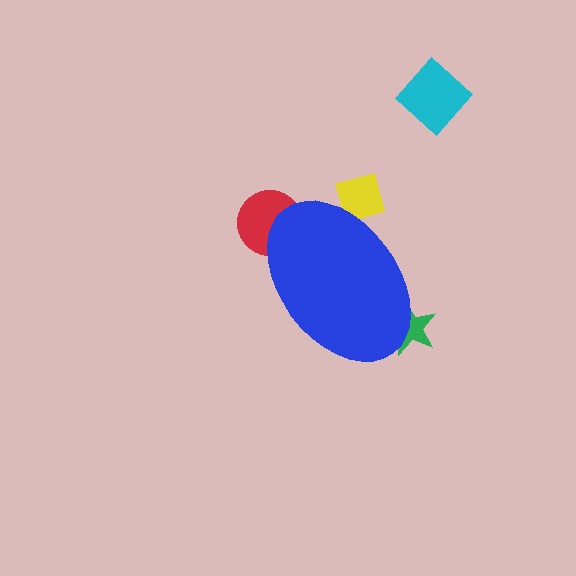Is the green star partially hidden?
Yes, the green star is partially hidden behind the blue ellipse.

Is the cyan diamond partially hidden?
No, the cyan diamond is fully visible.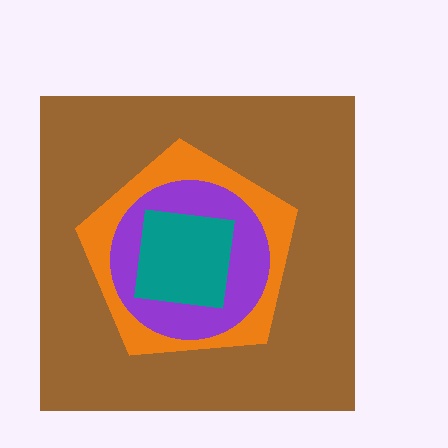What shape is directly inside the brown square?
The orange pentagon.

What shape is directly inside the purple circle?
The teal square.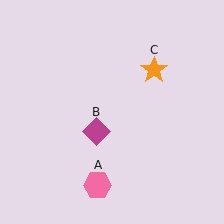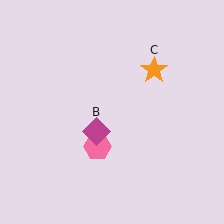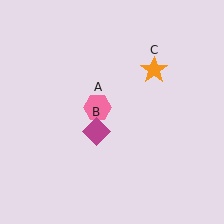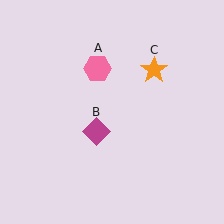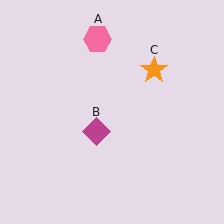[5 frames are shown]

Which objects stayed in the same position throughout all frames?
Magenta diamond (object B) and orange star (object C) remained stationary.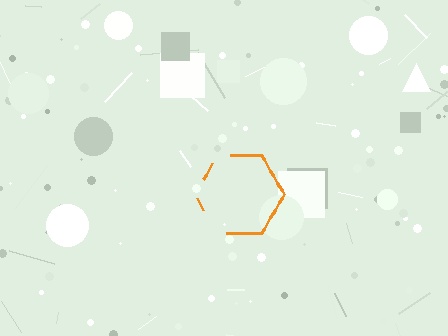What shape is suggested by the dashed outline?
The dashed outline suggests a hexagon.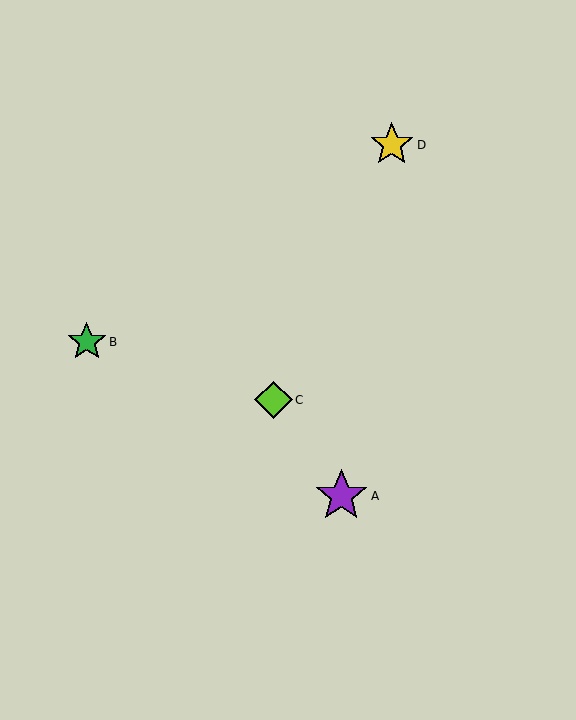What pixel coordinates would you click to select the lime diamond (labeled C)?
Click at (273, 400) to select the lime diamond C.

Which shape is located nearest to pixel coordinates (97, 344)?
The green star (labeled B) at (87, 342) is nearest to that location.